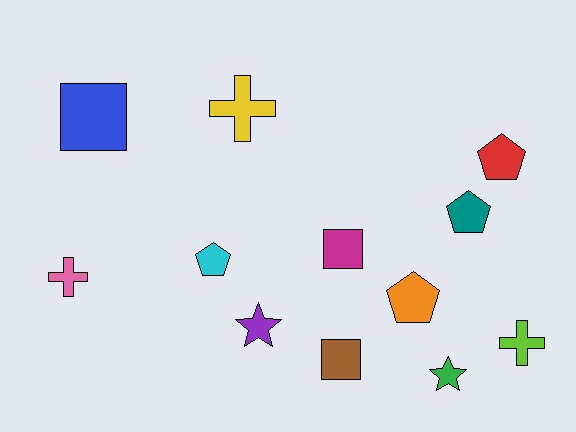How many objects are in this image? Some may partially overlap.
There are 12 objects.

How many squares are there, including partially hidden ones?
There are 3 squares.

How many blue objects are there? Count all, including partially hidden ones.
There is 1 blue object.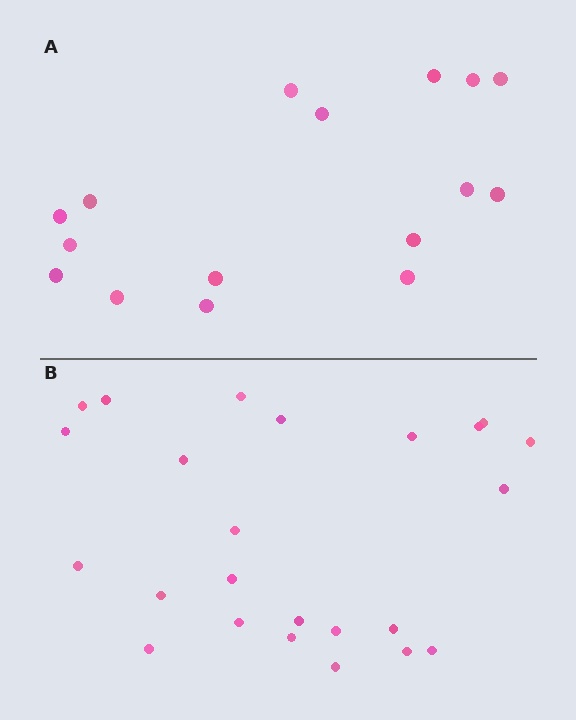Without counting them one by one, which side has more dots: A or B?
Region B (the bottom region) has more dots.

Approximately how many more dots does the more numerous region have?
Region B has roughly 8 or so more dots than region A.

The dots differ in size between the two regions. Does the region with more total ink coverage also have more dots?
No. Region A has more total ink coverage because its dots are larger, but region B actually contains more individual dots. Total area can be misleading — the number of items is what matters here.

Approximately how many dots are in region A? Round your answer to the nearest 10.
About 20 dots. (The exact count is 16, which rounds to 20.)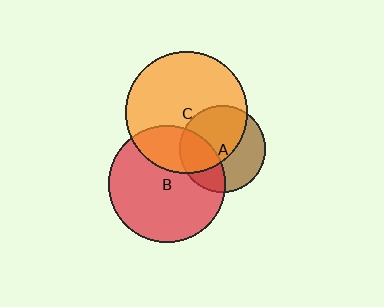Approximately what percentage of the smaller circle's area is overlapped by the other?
Approximately 55%.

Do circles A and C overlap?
Yes.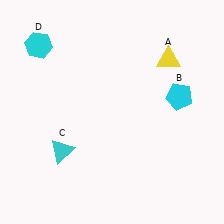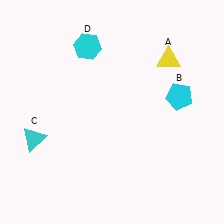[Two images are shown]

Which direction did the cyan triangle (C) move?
The cyan triangle (C) moved left.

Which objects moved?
The objects that moved are: the cyan triangle (C), the cyan hexagon (D).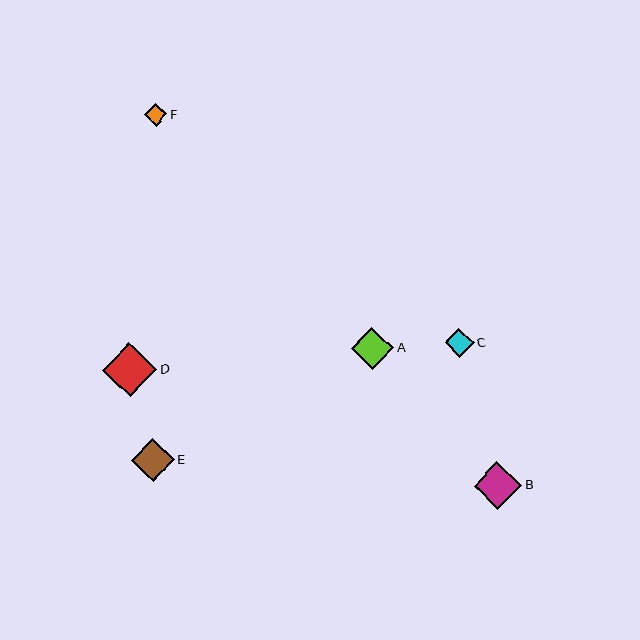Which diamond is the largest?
Diamond D is the largest with a size of approximately 54 pixels.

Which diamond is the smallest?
Diamond F is the smallest with a size of approximately 23 pixels.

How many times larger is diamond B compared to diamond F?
Diamond B is approximately 2.1 times the size of diamond F.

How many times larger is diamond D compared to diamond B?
Diamond D is approximately 1.1 times the size of diamond B.